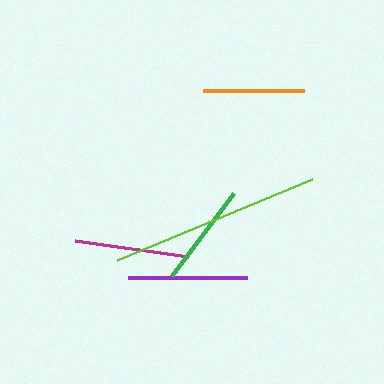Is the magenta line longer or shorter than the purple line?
The purple line is longer than the magenta line.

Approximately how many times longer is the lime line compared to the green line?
The lime line is approximately 2.0 times the length of the green line.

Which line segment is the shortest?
The orange line is the shortest at approximately 100 pixels.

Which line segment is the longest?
The lime line is the longest at approximately 211 pixels.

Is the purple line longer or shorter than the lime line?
The lime line is longer than the purple line.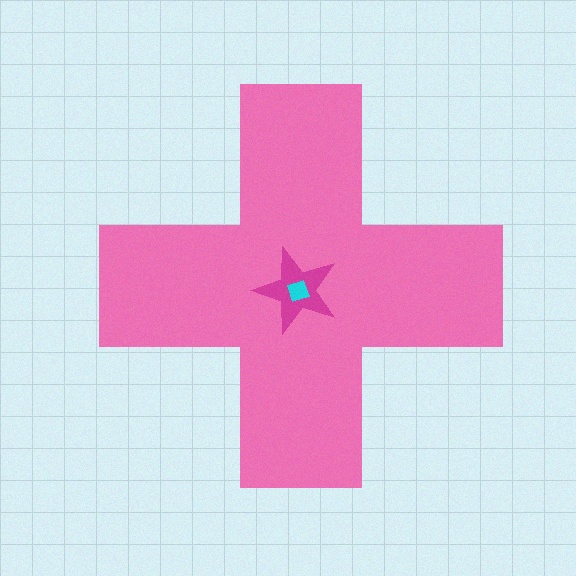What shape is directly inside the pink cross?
The magenta star.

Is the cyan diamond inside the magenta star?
Yes.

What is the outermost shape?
The pink cross.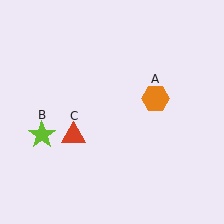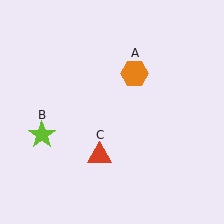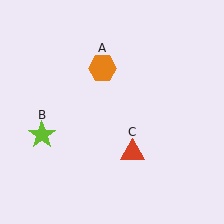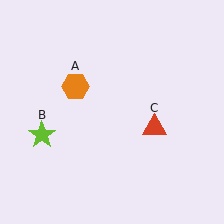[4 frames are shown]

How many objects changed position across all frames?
2 objects changed position: orange hexagon (object A), red triangle (object C).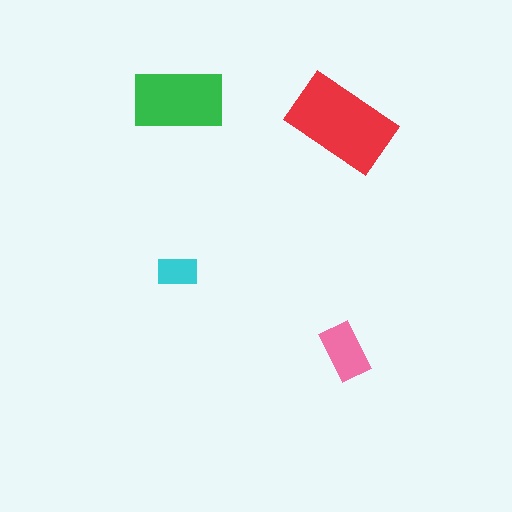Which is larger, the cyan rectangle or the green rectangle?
The green one.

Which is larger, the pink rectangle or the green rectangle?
The green one.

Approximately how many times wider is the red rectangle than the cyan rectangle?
About 2.5 times wider.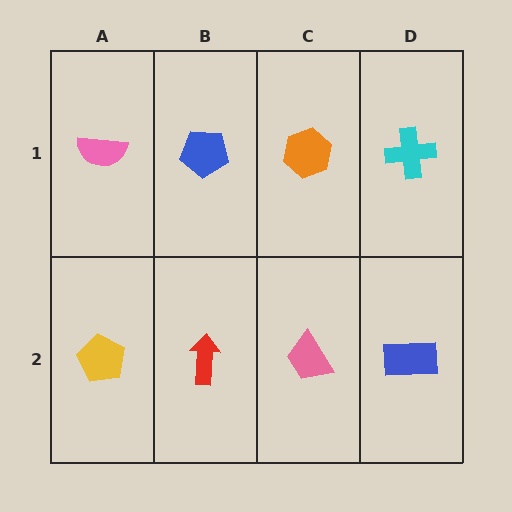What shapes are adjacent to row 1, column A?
A yellow pentagon (row 2, column A), a blue pentagon (row 1, column B).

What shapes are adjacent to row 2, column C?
An orange hexagon (row 1, column C), a red arrow (row 2, column B), a blue rectangle (row 2, column D).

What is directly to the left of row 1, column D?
An orange hexagon.